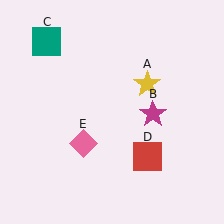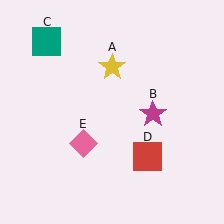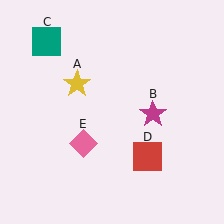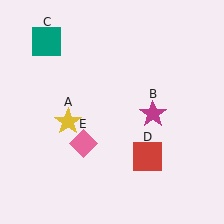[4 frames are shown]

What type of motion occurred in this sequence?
The yellow star (object A) rotated counterclockwise around the center of the scene.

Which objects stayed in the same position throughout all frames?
Magenta star (object B) and teal square (object C) and red square (object D) and pink diamond (object E) remained stationary.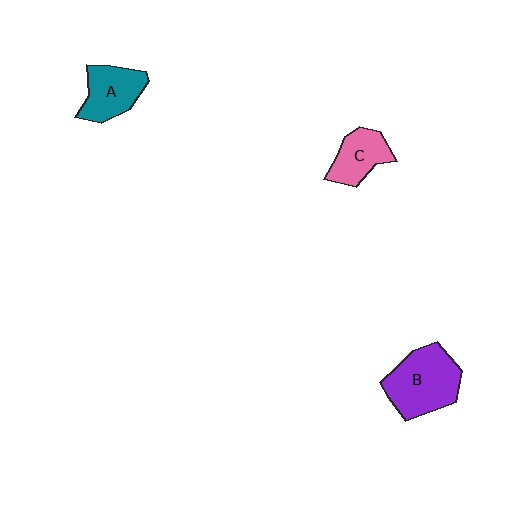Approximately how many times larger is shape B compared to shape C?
Approximately 1.7 times.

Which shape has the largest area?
Shape B (purple).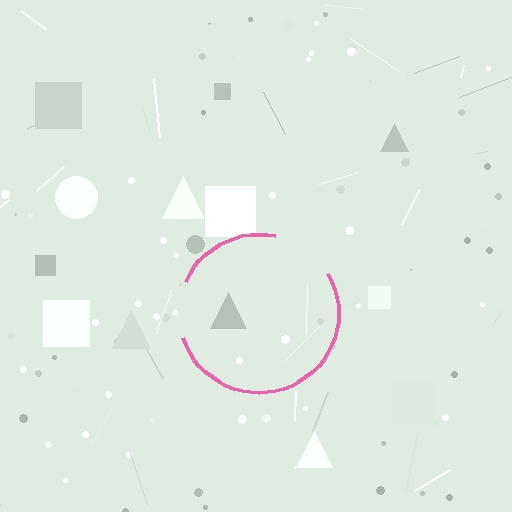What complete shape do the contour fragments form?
The contour fragments form a circle.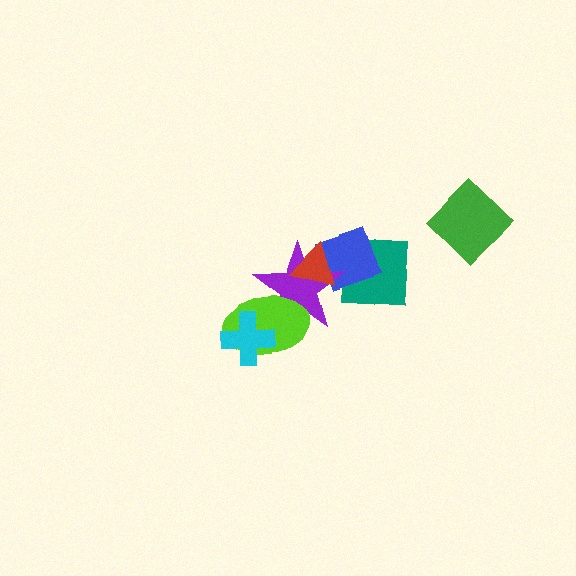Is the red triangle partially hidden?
No, no other shape covers it.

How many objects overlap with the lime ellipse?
2 objects overlap with the lime ellipse.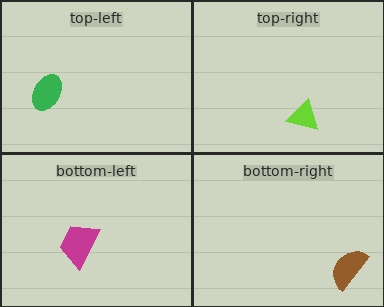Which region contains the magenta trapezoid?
The bottom-left region.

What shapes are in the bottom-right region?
The brown semicircle.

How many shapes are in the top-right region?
1.